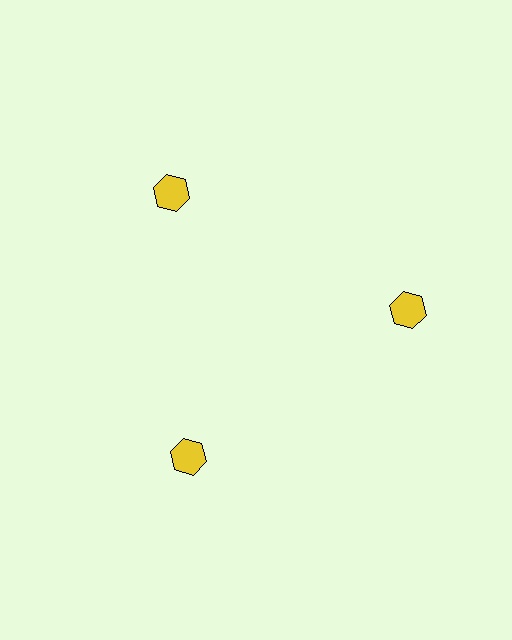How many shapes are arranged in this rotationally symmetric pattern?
There are 3 shapes, arranged in 3 groups of 1.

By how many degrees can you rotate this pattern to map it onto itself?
The pattern maps onto itself every 120 degrees of rotation.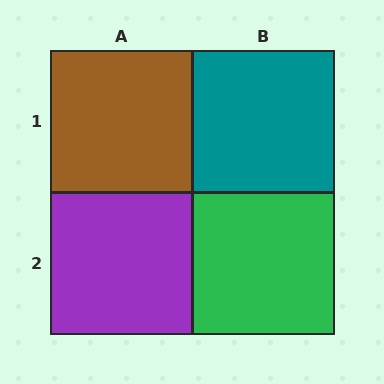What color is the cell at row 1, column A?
Brown.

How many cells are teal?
1 cell is teal.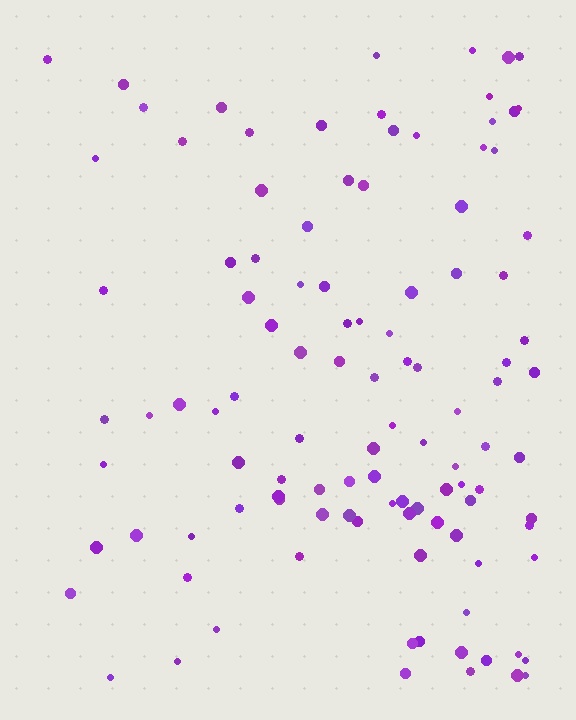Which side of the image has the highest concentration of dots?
The right.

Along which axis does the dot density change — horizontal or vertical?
Horizontal.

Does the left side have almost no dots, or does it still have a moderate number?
Still a moderate number, just noticeably fewer than the right.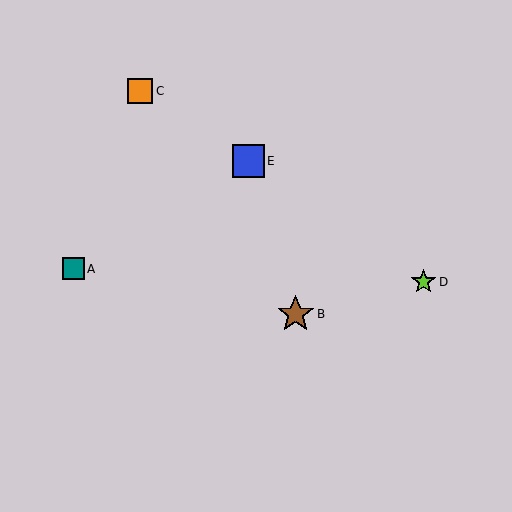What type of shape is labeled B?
Shape B is a brown star.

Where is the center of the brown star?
The center of the brown star is at (296, 314).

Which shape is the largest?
The brown star (labeled B) is the largest.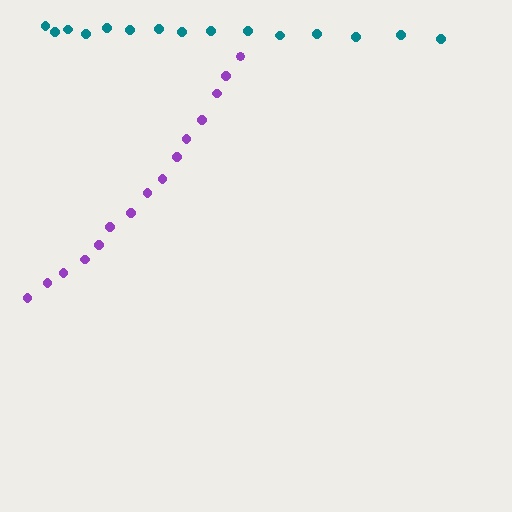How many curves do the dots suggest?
There are 2 distinct paths.